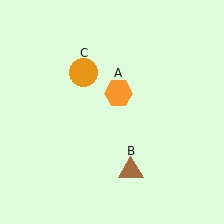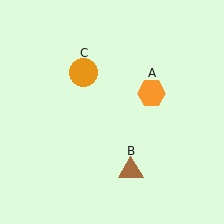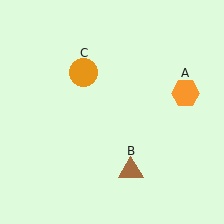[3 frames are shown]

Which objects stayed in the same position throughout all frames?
Brown triangle (object B) and orange circle (object C) remained stationary.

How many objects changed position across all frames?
1 object changed position: orange hexagon (object A).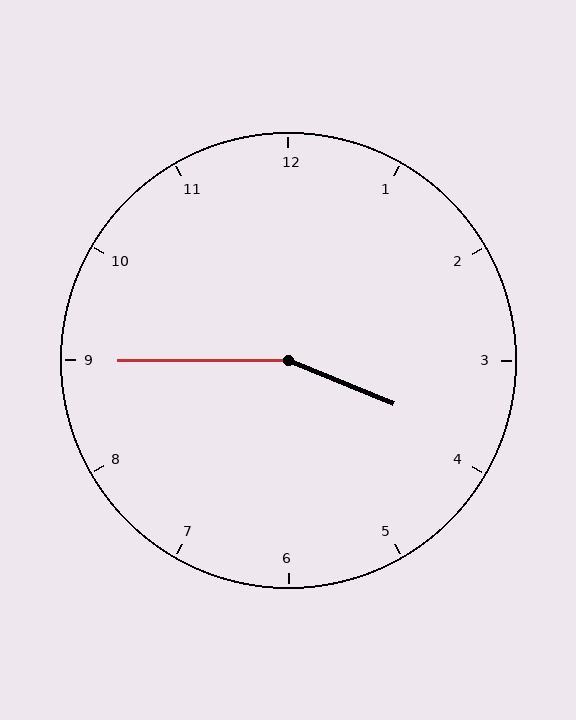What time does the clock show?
3:45.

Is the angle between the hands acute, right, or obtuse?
It is obtuse.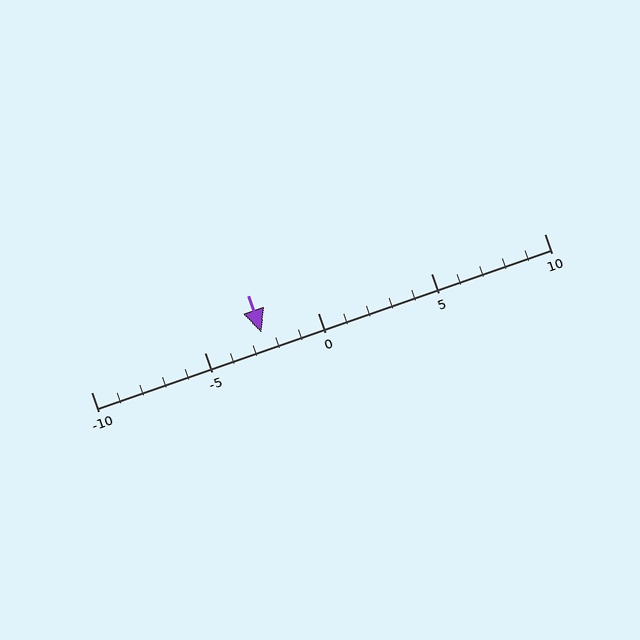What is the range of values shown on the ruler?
The ruler shows values from -10 to 10.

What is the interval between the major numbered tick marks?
The major tick marks are spaced 5 units apart.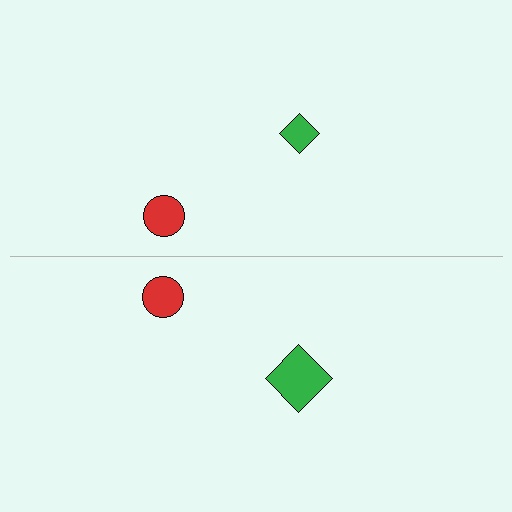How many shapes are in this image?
There are 4 shapes in this image.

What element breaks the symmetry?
The green diamond on the bottom side has a different size than its mirror counterpart.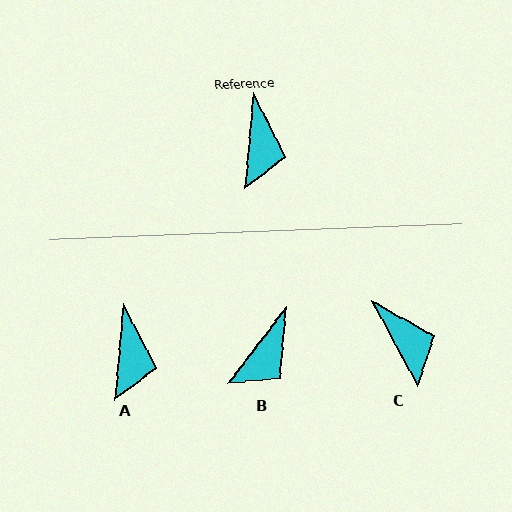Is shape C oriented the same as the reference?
No, it is off by about 33 degrees.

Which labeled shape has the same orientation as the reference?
A.